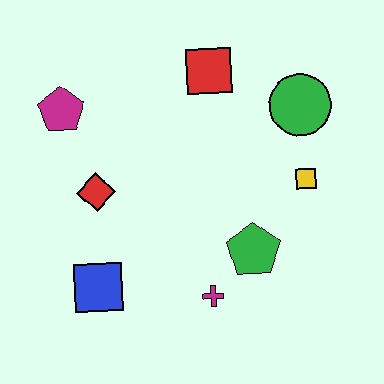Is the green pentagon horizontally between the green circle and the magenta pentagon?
Yes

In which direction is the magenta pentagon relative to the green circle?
The magenta pentagon is to the left of the green circle.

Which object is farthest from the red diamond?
The green circle is farthest from the red diamond.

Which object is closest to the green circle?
The yellow square is closest to the green circle.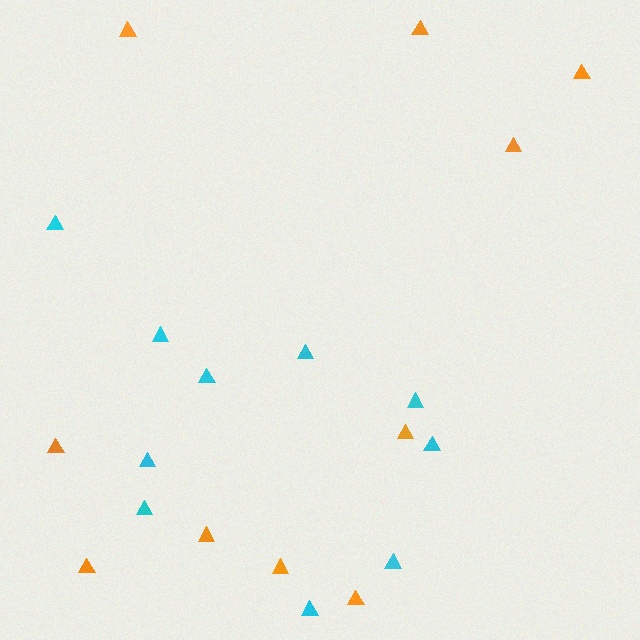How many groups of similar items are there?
There are 2 groups: one group of orange triangles (10) and one group of cyan triangles (10).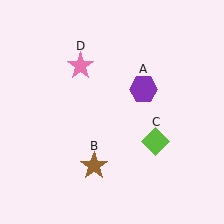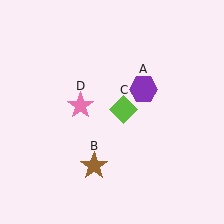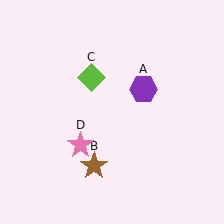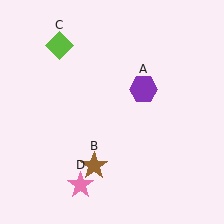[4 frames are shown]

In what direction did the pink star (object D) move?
The pink star (object D) moved down.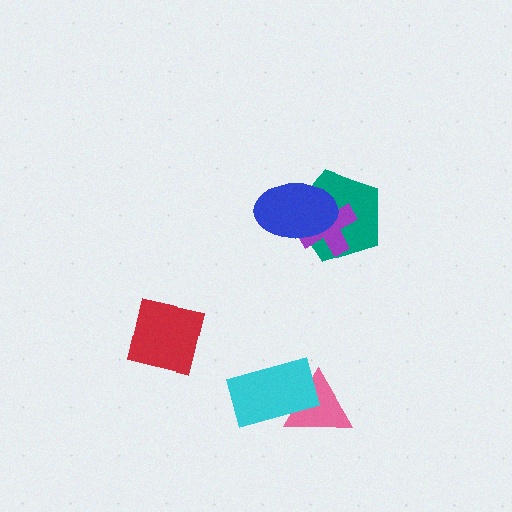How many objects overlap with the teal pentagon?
2 objects overlap with the teal pentagon.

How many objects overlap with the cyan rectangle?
1 object overlaps with the cyan rectangle.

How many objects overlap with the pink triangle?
1 object overlaps with the pink triangle.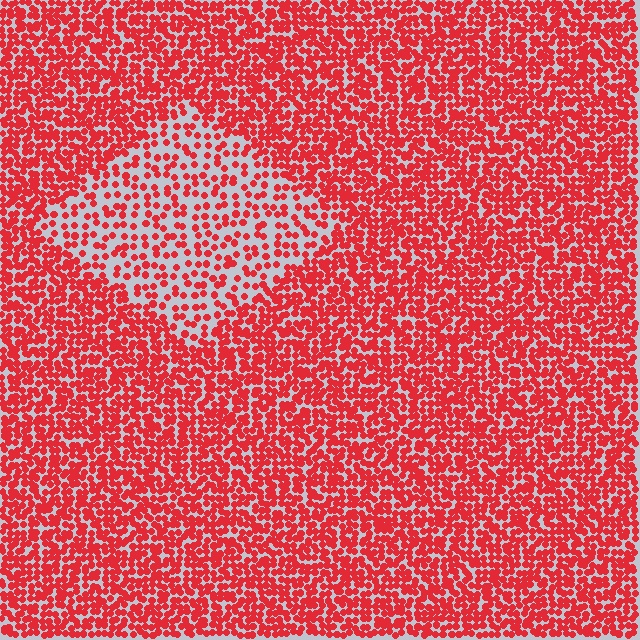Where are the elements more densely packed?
The elements are more densely packed outside the diamond boundary.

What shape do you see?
I see a diamond.